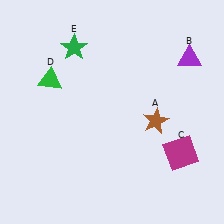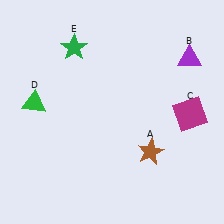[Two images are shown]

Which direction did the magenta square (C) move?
The magenta square (C) moved up.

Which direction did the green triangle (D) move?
The green triangle (D) moved down.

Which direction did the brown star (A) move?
The brown star (A) moved down.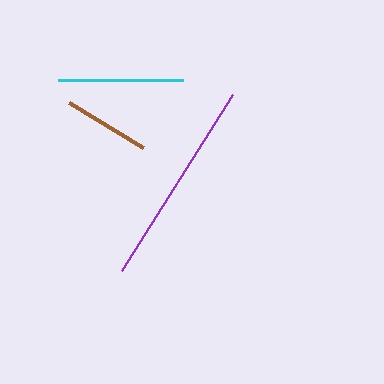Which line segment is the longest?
The purple line is the longest at approximately 208 pixels.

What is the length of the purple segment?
The purple segment is approximately 208 pixels long.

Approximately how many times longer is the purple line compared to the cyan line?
The purple line is approximately 1.7 times the length of the cyan line.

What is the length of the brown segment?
The brown segment is approximately 87 pixels long.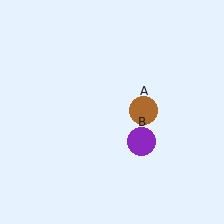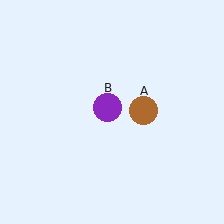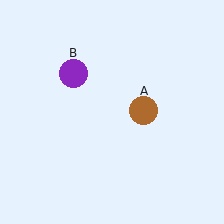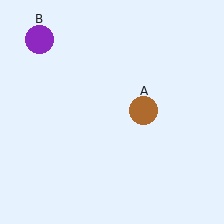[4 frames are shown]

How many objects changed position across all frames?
1 object changed position: purple circle (object B).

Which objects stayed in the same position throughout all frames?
Brown circle (object A) remained stationary.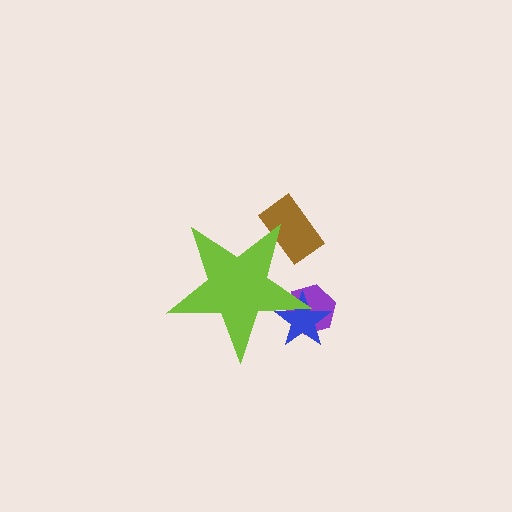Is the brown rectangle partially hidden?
Yes, the brown rectangle is partially hidden behind the lime star.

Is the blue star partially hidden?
Yes, the blue star is partially hidden behind the lime star.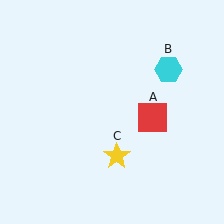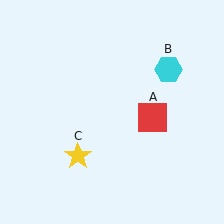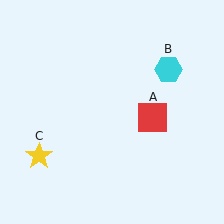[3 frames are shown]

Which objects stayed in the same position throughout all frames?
Red square (object A) and cyan hexagon (object B) remained stationary.